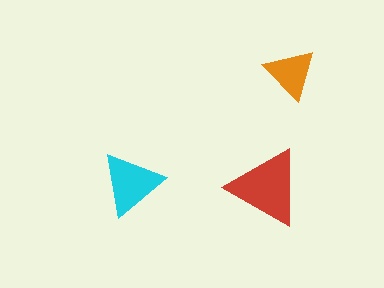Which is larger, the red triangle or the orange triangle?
The red one.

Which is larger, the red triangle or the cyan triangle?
The red one.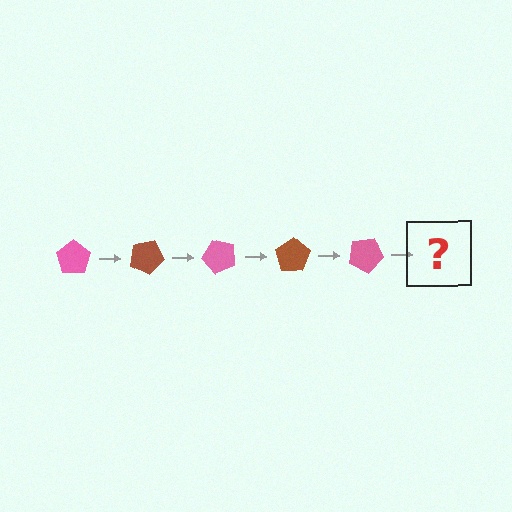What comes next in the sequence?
The next element should be a brown pentagon, rotated 125 degrees from the start.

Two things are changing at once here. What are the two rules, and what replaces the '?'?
The two rules are that it rotates 25 degrees each step and the color cycles through pink and brown. The '?' should be a brown pentagon, rotated 125 degrees from the start.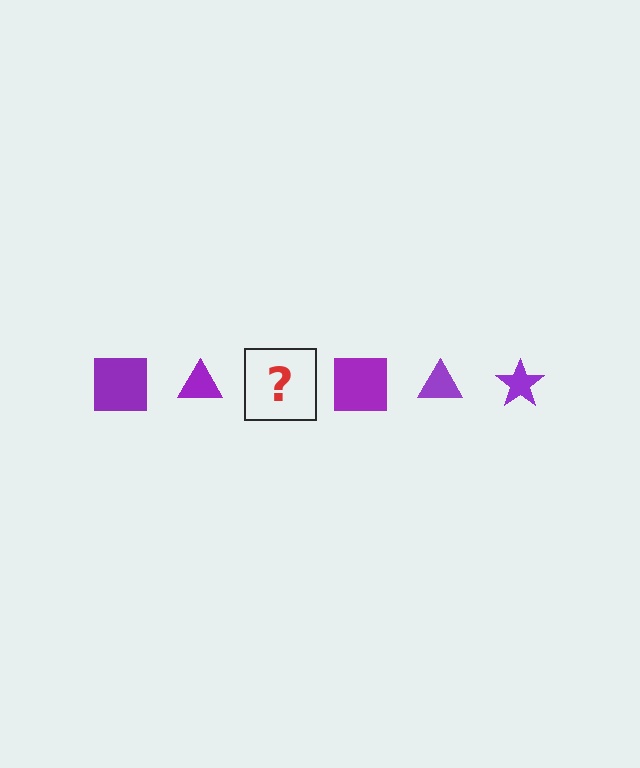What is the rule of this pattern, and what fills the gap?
The rule is that the pattern cycles through square, triangle, star shapes in purple. The gap should be filled with a purple star.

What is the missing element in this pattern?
The missing element is a purple star.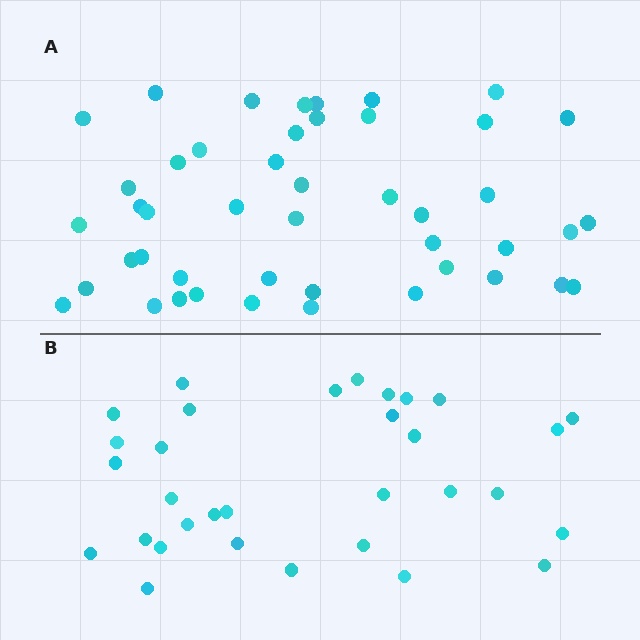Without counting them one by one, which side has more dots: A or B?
Region A (the top region) has more dots.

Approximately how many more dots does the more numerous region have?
Region A has approximately 15 more dots than region B.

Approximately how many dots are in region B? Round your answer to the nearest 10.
About 30 dots. (The exact count is 32, which rounds to 30.)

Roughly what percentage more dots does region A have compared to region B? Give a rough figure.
About 45% more.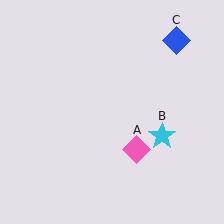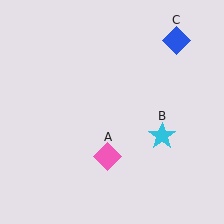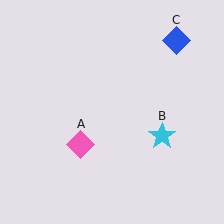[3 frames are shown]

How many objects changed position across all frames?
1 object changed position: pink diamond (object A).